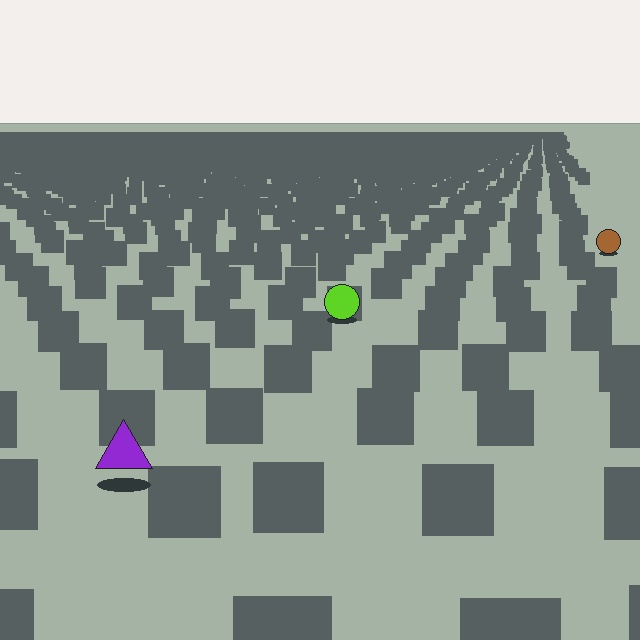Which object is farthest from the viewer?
The brown circle is farthest from the viewer. It appears smaller and the ground texture around it is denser.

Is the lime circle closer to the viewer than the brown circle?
Yes. The lime circle is closer — you can tell from the texture gradient: the ground texture is coarser near it.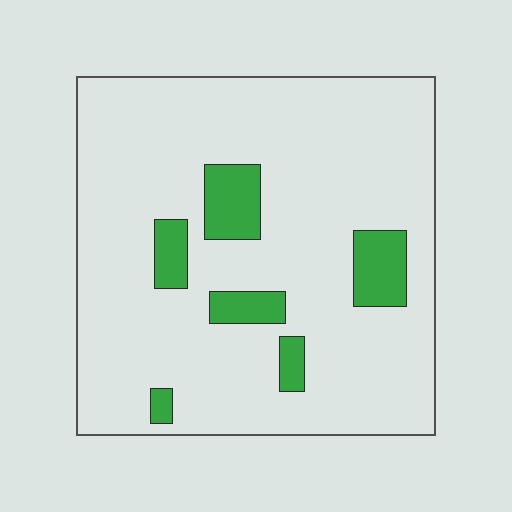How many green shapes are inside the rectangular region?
6.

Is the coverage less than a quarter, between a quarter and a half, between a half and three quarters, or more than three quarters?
Less than a quarter.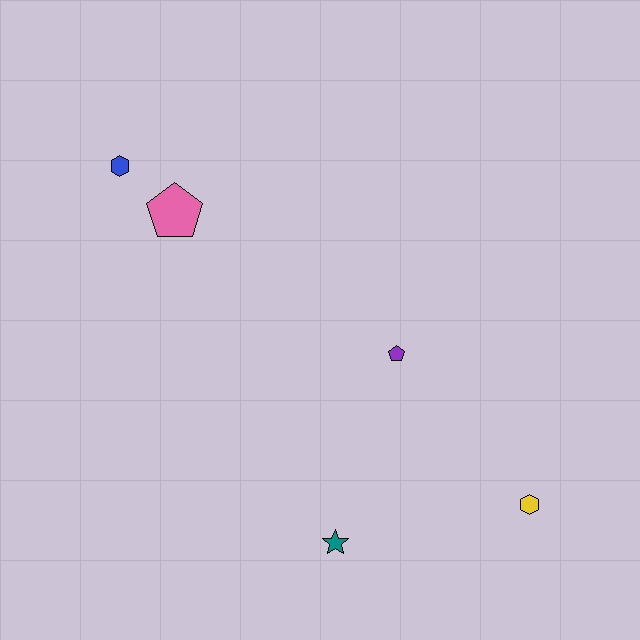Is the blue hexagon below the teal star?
No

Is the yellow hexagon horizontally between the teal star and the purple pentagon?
No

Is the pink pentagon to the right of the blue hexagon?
Yes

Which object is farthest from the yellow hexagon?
The blue hexagon is farthest from the yellow hexagon.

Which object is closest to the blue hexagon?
The pink pentagon is closest to the blue hexagon.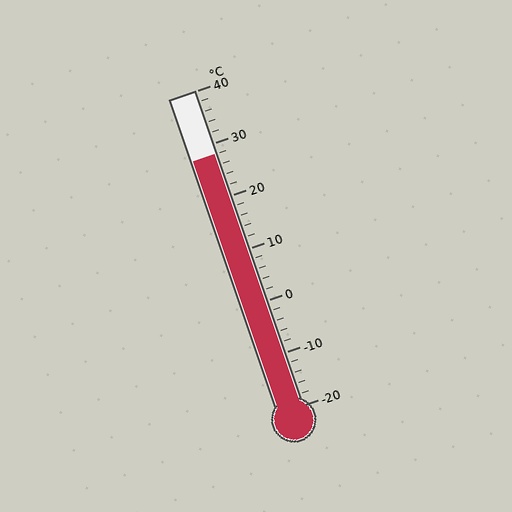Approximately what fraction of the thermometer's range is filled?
The thermometer is filled to approximately 80% of its range.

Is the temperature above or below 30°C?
The temperature is below 30°C.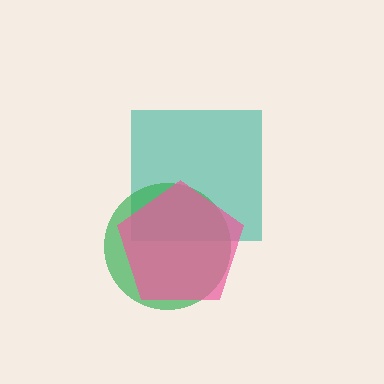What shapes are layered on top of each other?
The layered shapes are: a teal square, a green circle, a pink pentagon.